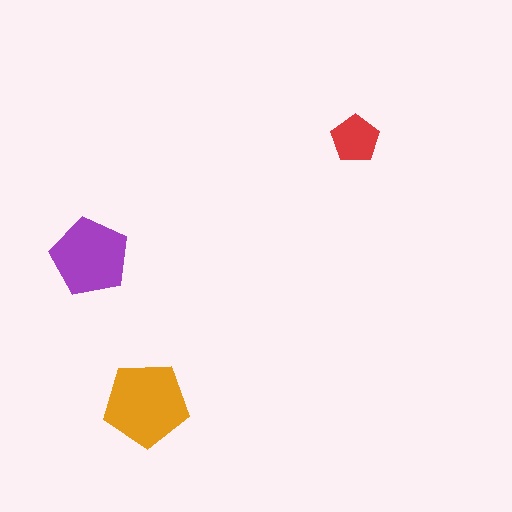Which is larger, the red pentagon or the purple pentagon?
The purple one.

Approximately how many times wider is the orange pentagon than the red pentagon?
About 2 times wider.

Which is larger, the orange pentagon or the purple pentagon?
The orange one.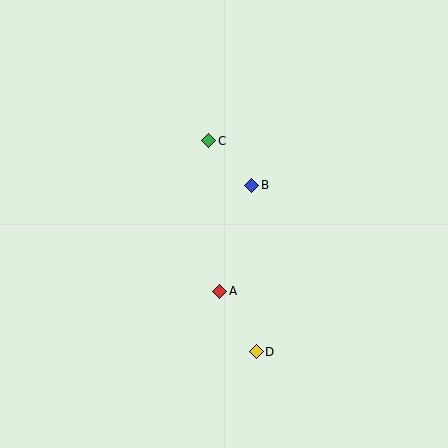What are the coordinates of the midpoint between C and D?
The midpoint between C and D is at (232, 246).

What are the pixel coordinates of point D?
Point D is at (256, 352).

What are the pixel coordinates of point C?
Point C is at (209, 141).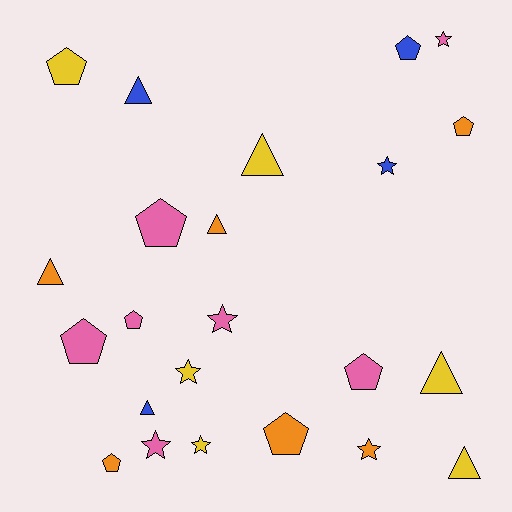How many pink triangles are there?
There are no pink triangles.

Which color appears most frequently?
Pink, with 7 objects.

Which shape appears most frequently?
Pentagon, with 9 objects.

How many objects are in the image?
There are 23 objects.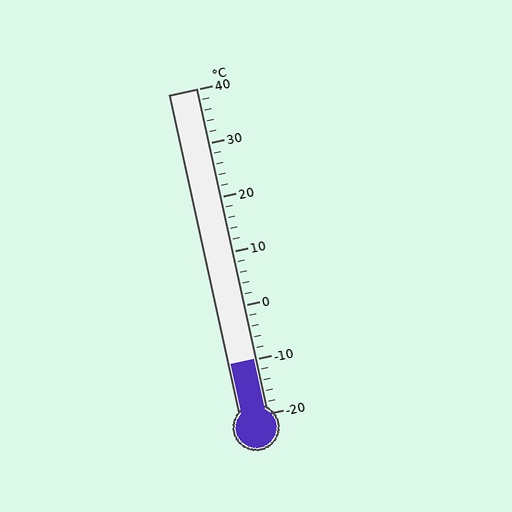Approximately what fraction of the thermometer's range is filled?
The thermometer is filled to approximately 15% of its range.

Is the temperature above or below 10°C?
The temperature is below 10°C.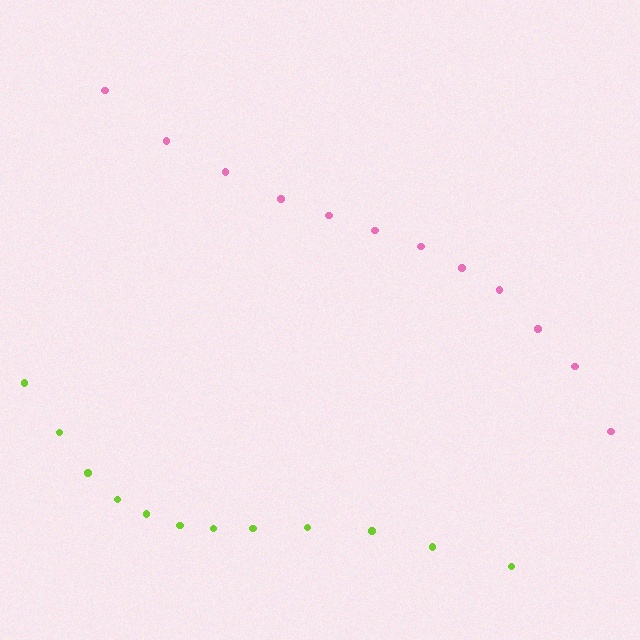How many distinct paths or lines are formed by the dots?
There are 2 distinct paths.